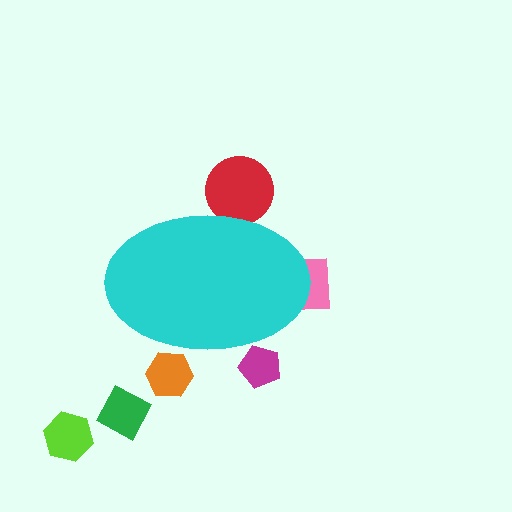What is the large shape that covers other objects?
A cyan ellipse.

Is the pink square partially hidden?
Yes, the pink square is partially hidden behind the cyan ellipse.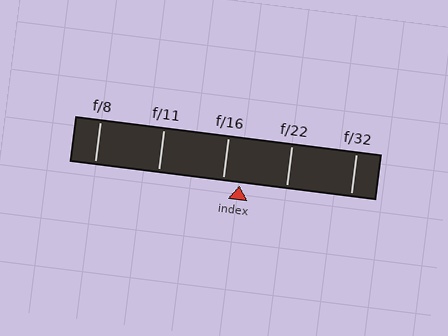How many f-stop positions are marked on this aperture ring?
There are 5 f-stop positions marked.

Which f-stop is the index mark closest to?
The index mark is closest to f/16.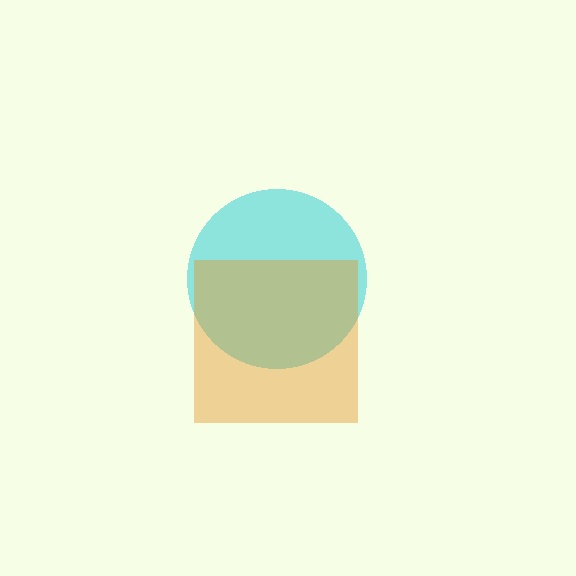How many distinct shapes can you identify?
There are 2 distinct shapes: a cyan circle, an orange square.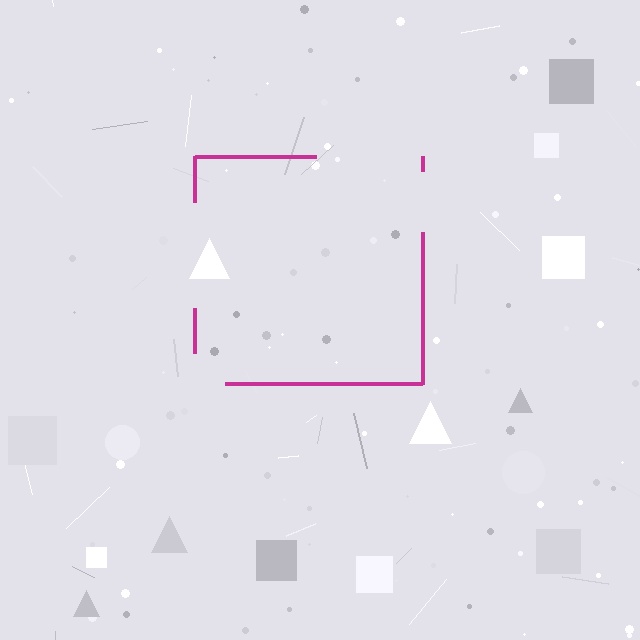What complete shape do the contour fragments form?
The contour fragments form a square.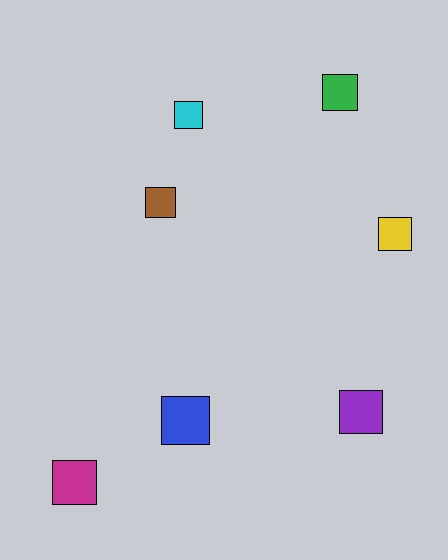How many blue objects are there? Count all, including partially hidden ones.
There is 1 blue object.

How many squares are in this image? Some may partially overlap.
There are 7 squares.